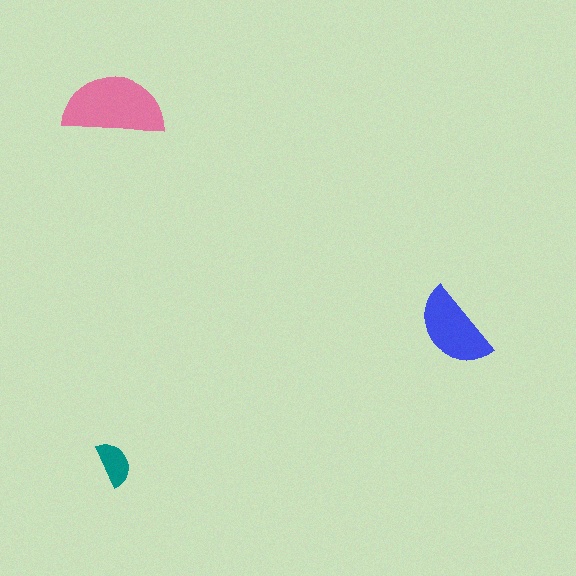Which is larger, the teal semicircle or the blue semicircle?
The blue one.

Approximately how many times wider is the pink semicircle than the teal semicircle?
About 2 times wider.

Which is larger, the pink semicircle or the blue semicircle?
The pink one.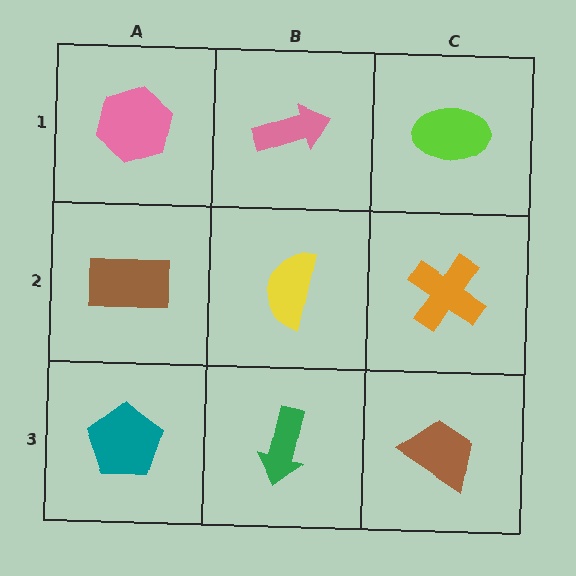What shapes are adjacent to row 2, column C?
A lime ellipse (row 1, column C), a brown trapezoid (row 3, column C), a yellow semicircle (row 2, column B).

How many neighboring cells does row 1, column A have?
2.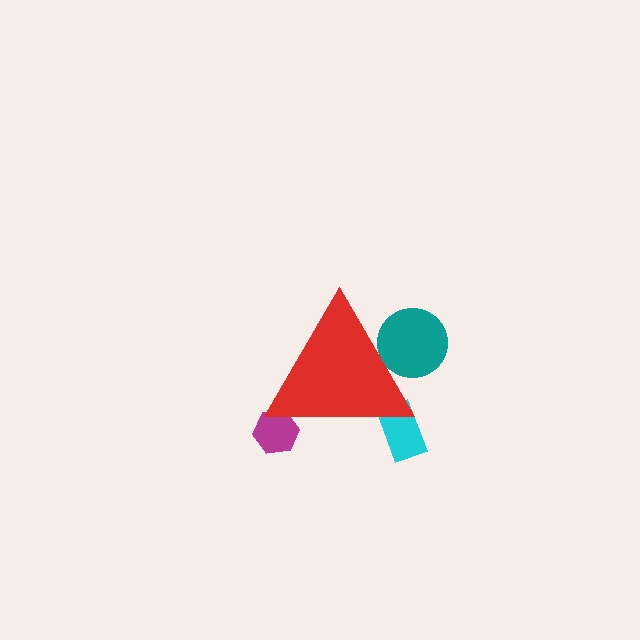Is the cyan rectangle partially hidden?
Yes, the cyan rectangle is partially hidden behind the red triangle.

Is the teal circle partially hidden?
Yes, the teal circle is partially hidden behind the red triangle.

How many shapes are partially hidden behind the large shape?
3 shapes are partially hidden.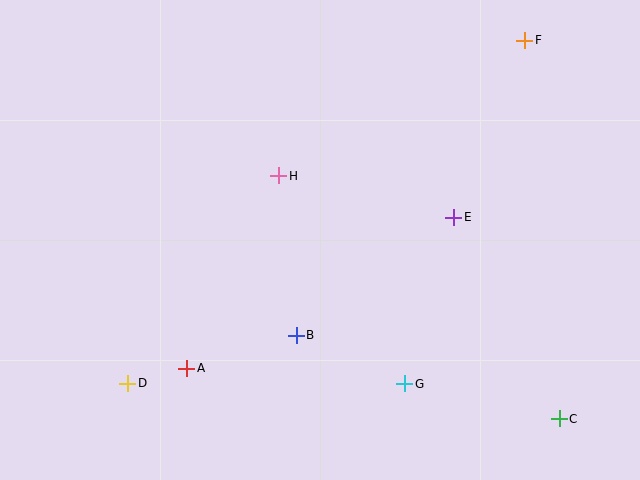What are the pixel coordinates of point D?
Point D is at (128, 383).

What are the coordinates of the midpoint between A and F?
The midpoint between A and F is at (356, 204).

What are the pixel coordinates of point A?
Point A is at (187, 368).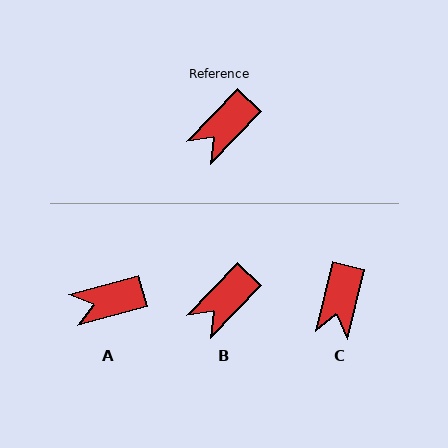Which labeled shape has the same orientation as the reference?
B.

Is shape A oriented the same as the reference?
No, it is off by about 31 degrees.